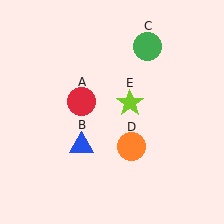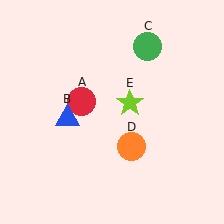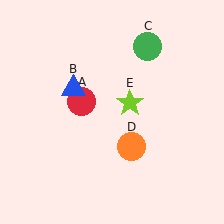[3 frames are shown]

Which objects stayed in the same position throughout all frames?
Red circle (object A) and green circle (object C) and orange circle (object D) and lime star (object E) remained stationary.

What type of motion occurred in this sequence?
The blue triangle (object B) rotated clockwise around the center of the scene.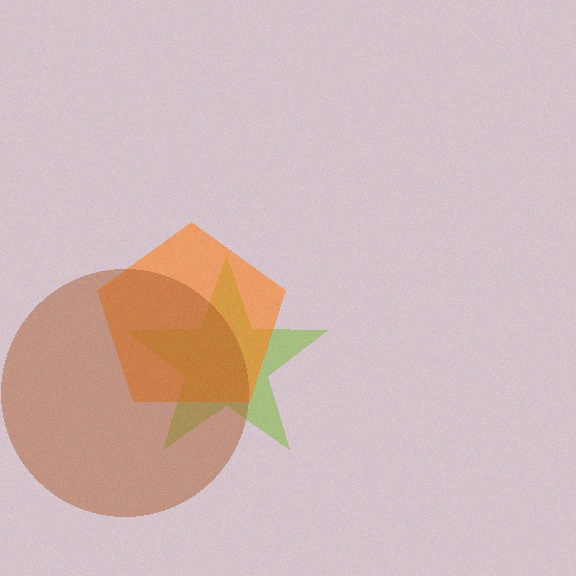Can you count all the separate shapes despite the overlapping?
Yes, there are 3 separate shapes.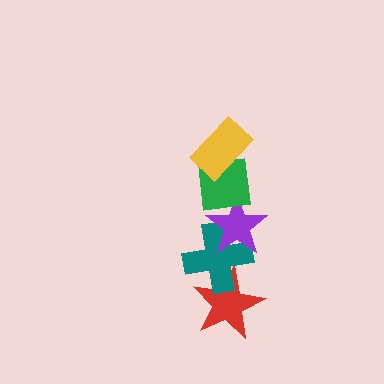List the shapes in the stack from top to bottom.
From top to bottom: the yellow rectangle, the green square, the purple star, the teal cross, the red star.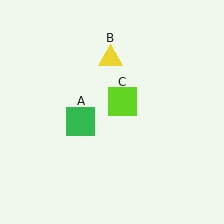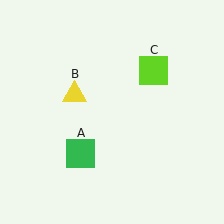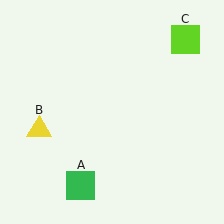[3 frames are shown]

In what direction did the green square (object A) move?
The green square (object A) moved down.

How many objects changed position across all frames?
3 objects changed position: green square (object A), yellow triangle (object B), lime square (object C).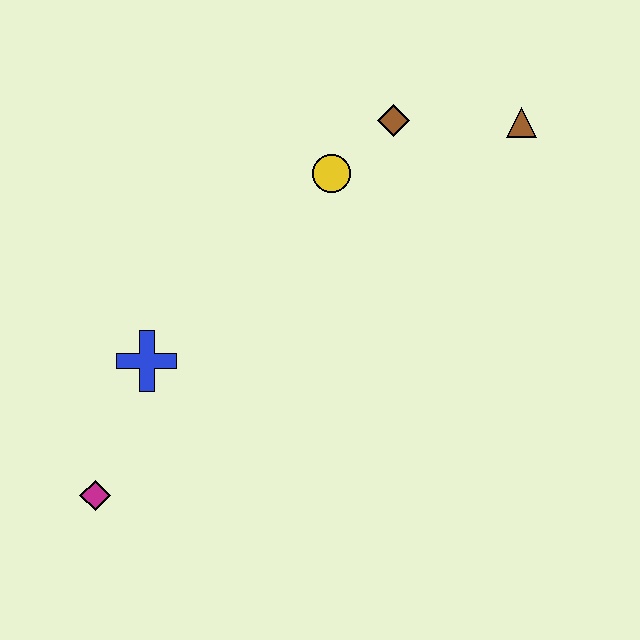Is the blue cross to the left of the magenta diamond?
No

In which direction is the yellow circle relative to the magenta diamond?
The yellow circle is above the magenta diamond.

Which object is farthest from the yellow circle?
The magenta diamond is farthest from the yellow circle.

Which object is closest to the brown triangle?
The brown diamond is closest to the brown triangle.